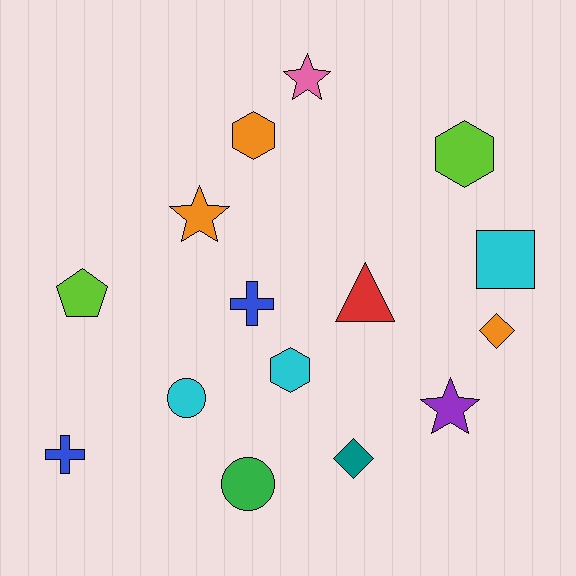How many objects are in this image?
There are 15 objects.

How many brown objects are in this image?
There are no brown objects.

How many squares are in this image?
There is 1 square.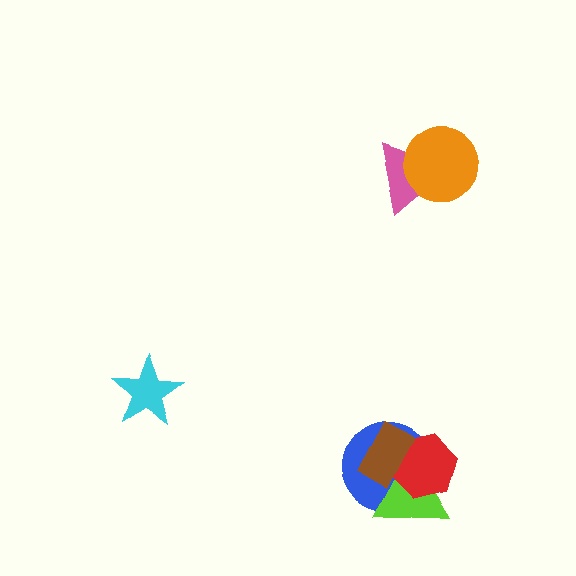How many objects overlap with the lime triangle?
3 objects overlap with the lime triangle.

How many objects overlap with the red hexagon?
3 objects overlap with the red hexagon.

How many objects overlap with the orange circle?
1 object overlaps with the orange circle.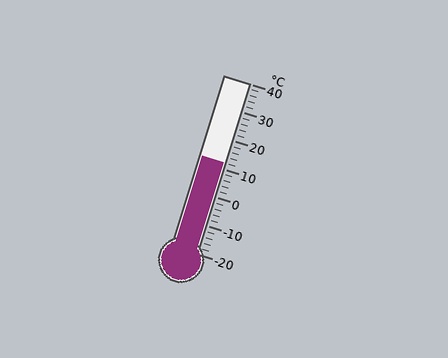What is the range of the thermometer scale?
The thermometer scale ranges from -20°C to 40°C.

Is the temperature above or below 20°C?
The temperature is below 20°C.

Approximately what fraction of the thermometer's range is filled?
The thermometer is filled to approximately 55% of its range.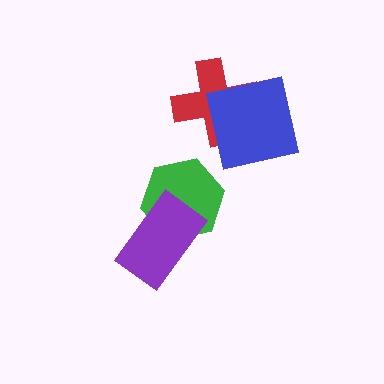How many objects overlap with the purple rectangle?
1 object overlaps with the purple rectangle.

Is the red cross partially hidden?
Yes, it is partially covered by another shape.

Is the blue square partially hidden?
No, no other shape covers it.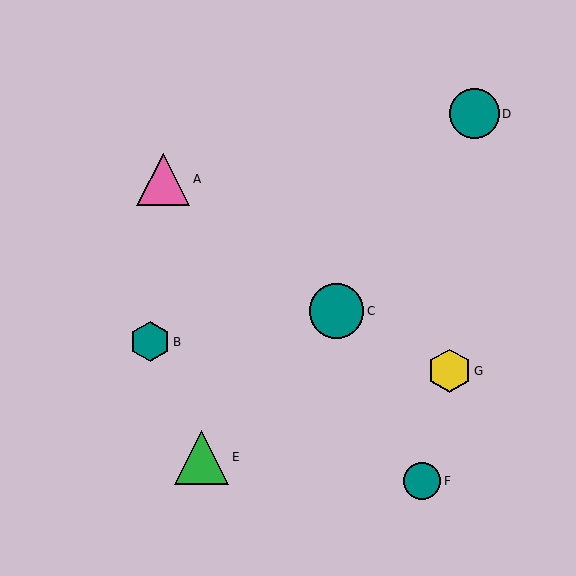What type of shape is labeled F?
Shape F is a teal circle.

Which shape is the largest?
The teal circle (labeled C) is the largest.